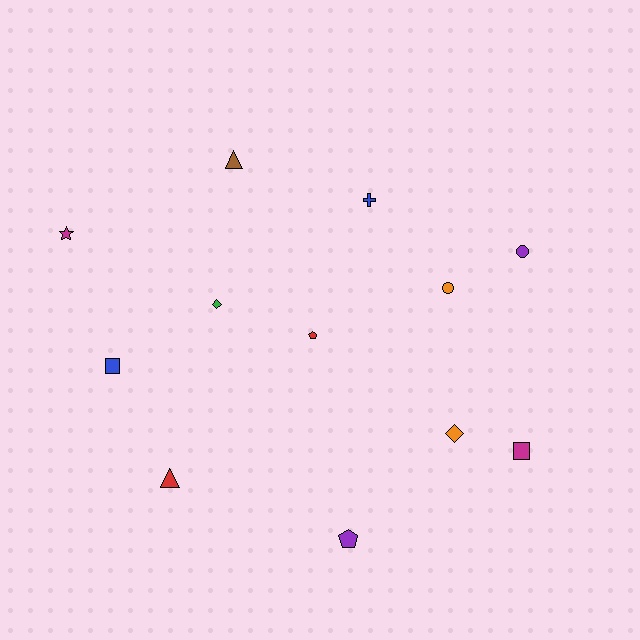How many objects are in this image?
There are 12 objects.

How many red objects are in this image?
There are 2 red objects.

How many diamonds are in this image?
There are 2 diamonds.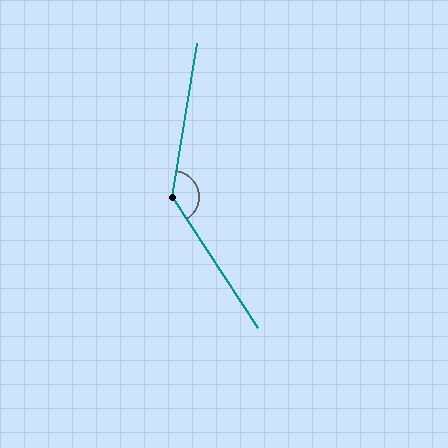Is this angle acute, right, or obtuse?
It is obtuse.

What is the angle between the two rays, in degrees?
Approximately 138 degrees.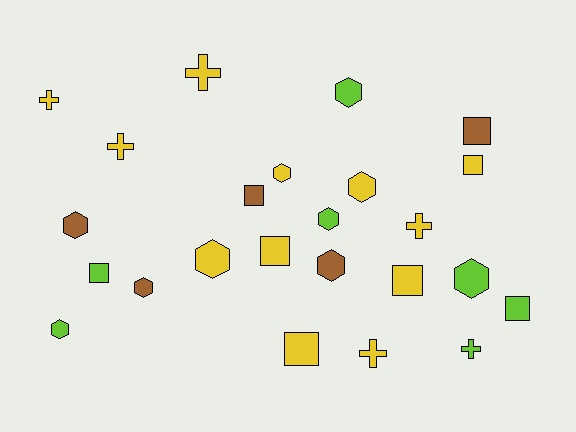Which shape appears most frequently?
Hexagon, with 10 objects.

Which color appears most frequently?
Yellow, with 12 objects.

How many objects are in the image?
There are 24 objects.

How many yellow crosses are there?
There are 5 yellow crosses.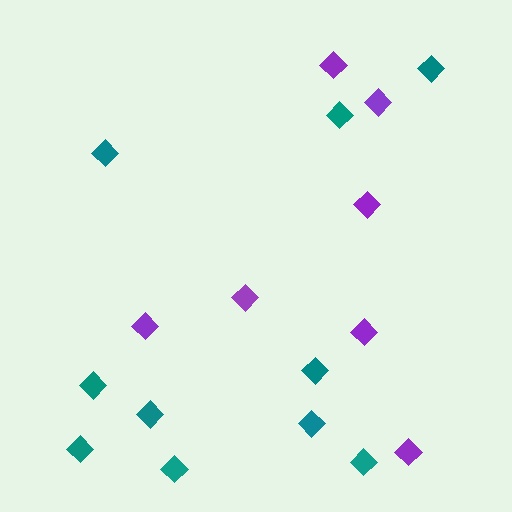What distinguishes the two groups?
There are 2 groups: one group of purple diamonds (7) and one group of teal diamonds (10).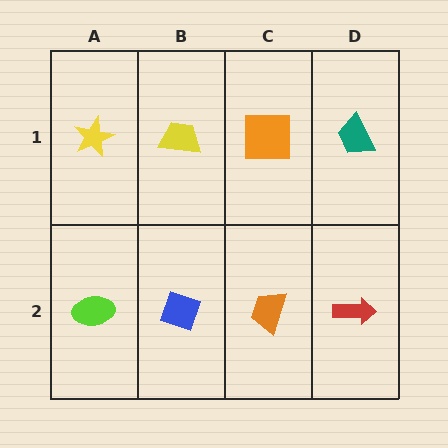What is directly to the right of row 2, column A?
A blue diamond.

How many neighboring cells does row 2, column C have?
3.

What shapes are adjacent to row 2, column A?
A yellow star (row 1, column A), a blue diamond (row 2, column B).